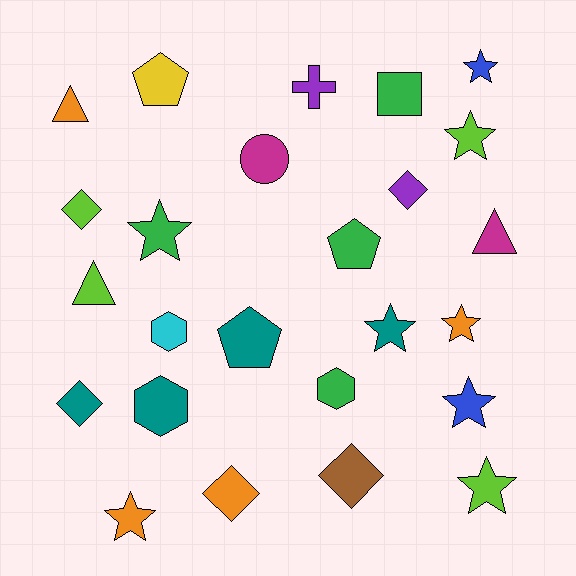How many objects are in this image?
There are 25 objects.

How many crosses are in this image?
There is 1 cross.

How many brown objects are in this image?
There is 1 brown object.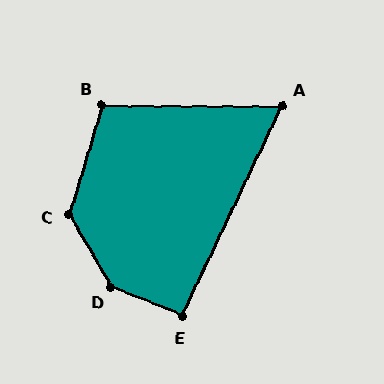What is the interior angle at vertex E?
Approximately 93 degrees (approximately right).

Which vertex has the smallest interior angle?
A, at approximately 65 degrees.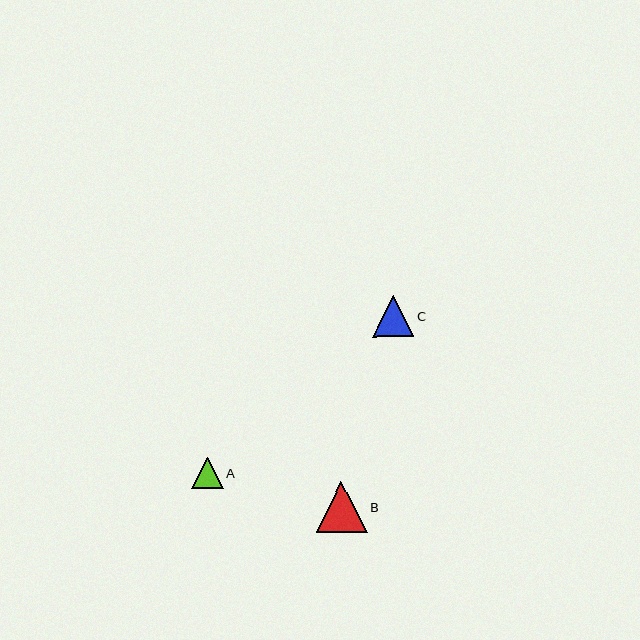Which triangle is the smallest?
Triangle A is the smallest with a size of approximately 31 pixels.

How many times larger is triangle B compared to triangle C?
Triangle B is approximately 1.2 times the size of triangle C.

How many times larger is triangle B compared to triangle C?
Triangle B is approximately 1.2 times the size of triangle C.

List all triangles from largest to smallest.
From largest to smallest: B, C, A.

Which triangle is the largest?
Triangle B is the largest with a size of approximately 51 pixels.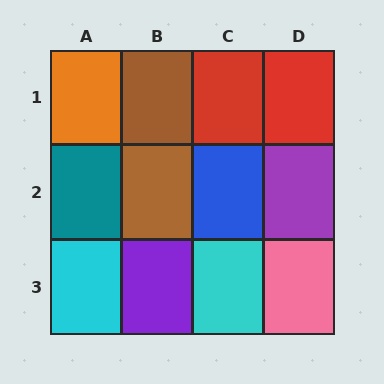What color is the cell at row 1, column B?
Brown.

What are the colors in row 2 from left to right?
Teal, brown, blue, purple.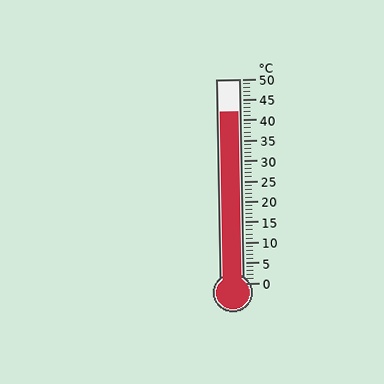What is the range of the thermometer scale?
The thermometer scale ranges from 0°C to 50°C.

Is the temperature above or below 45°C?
The temperature is below 45°C.